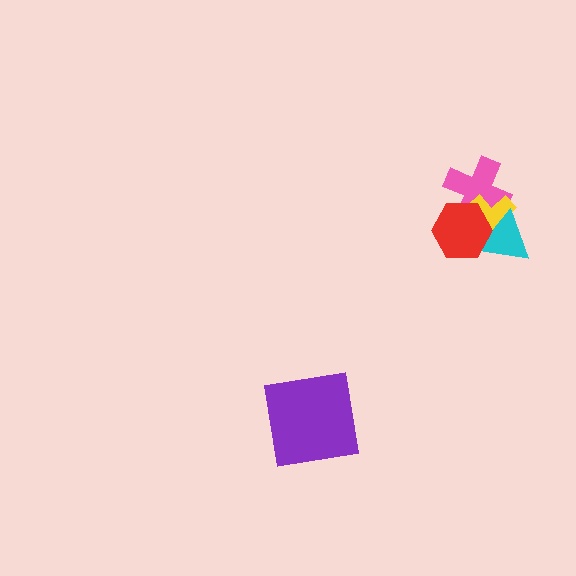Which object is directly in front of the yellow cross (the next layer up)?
The cyan triangle is directly in front of the yellow cross.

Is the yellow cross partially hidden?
Yes, it is partially covered by another shape.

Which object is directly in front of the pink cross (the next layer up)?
The yellow cross is directly in front of the pink cross.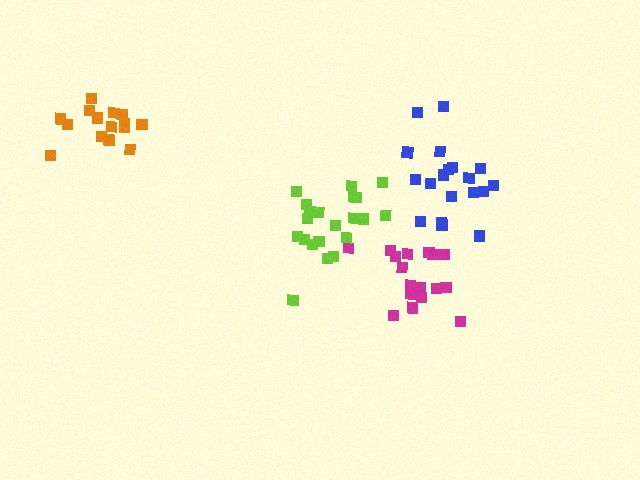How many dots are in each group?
Group 1: 16 dots, Group 2: 19 dots, Group 3: 21 dots, Group 4: 19 dots (75 total).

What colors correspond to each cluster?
The clusters are colored: orange, magenta, lime, blue.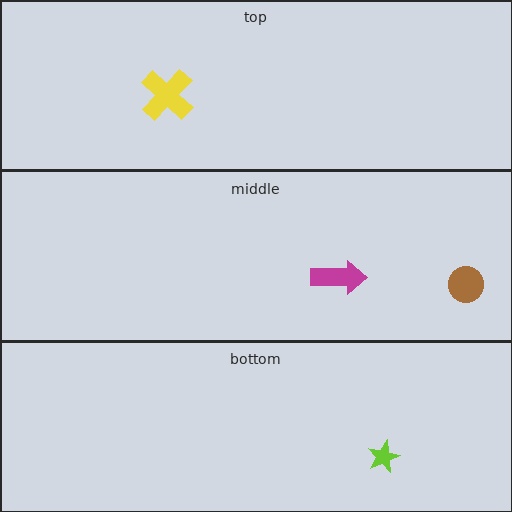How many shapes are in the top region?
1.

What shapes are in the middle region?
The brown circle, the magenta arrow.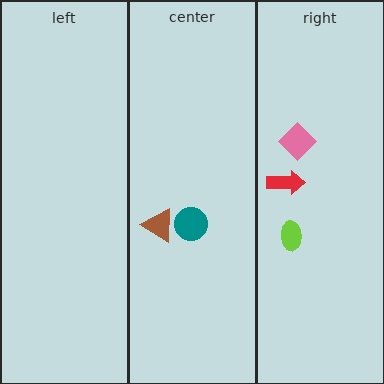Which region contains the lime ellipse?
The right region.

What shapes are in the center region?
The brown triangle, the teal circle.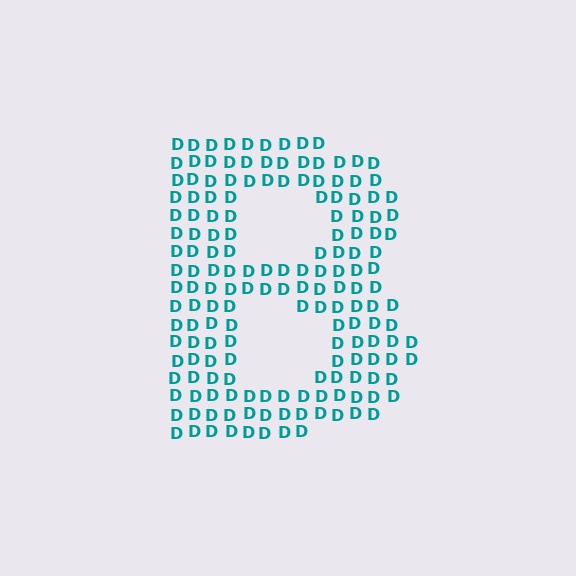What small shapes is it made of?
It is made of small letter D's.